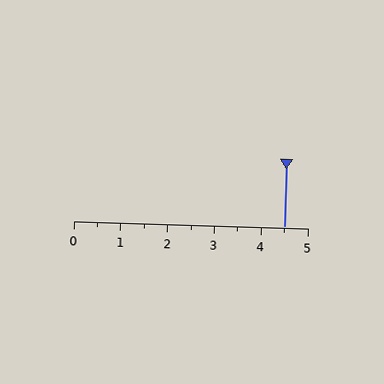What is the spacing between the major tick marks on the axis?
The major ticks are spaced 1 apart.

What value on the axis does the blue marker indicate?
The marker indicates approximately 4.5.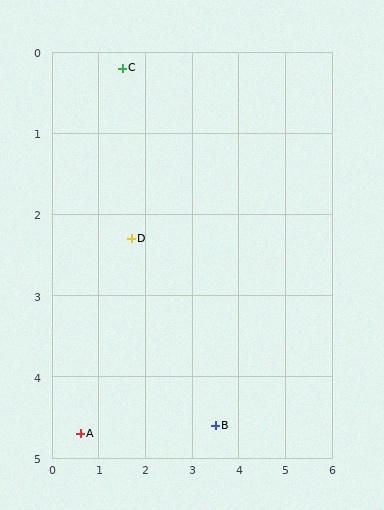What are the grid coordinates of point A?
Point A is at approximately (0.6, 4.7).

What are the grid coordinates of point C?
Point C is at approximately (1.5, 0.2).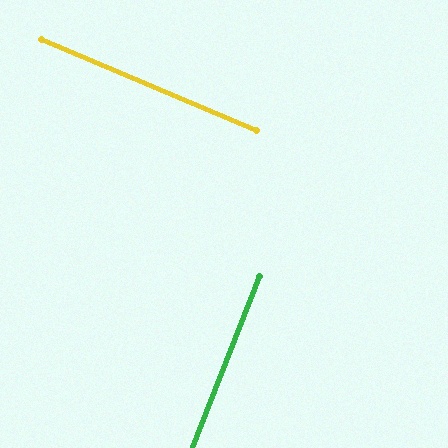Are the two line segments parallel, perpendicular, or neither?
Perpendicular — they meet at approximately 88°.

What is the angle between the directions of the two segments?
Approximately 88 degrees.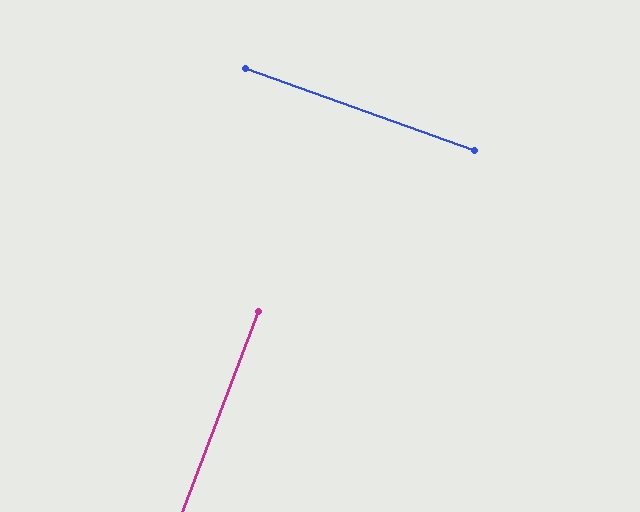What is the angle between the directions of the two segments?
Approximately 89 degrees.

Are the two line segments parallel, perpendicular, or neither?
Perpendicular — they meet at approximately 89°.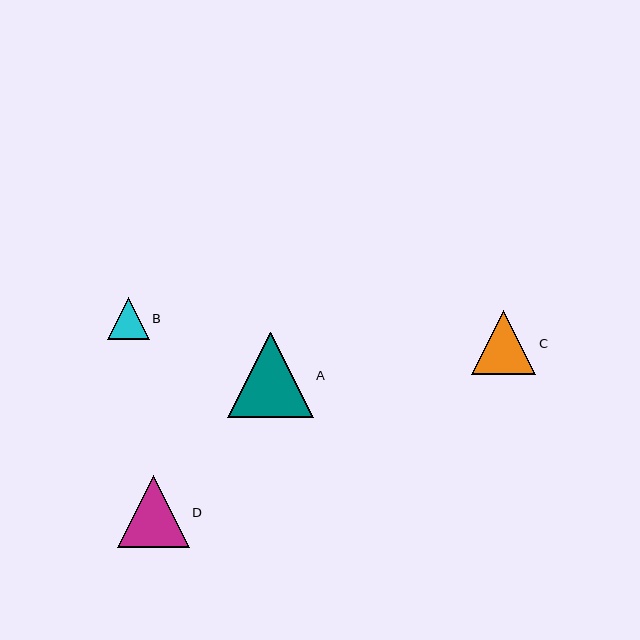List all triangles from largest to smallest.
From largest to smallest: A, D, C, B.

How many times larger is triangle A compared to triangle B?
Triangle A is approximately 2.1 times the size of triangle B.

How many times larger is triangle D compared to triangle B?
Triangle D is approximately 1.7 times the size of triangle B.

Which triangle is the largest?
Triangle A is the largest with a size of approximately 86 pixels.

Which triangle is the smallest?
Triangle B is the smallest with a size of approximately 42 pixels.